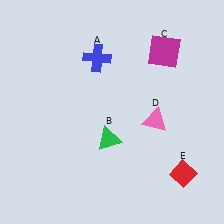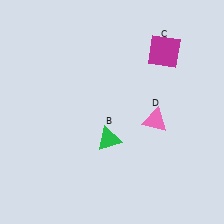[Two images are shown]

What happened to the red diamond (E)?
The red diamond (E) was removed in Image 2. It was in the bottom-right area of Image 1.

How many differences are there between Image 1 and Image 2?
There are 2 differences between the two images.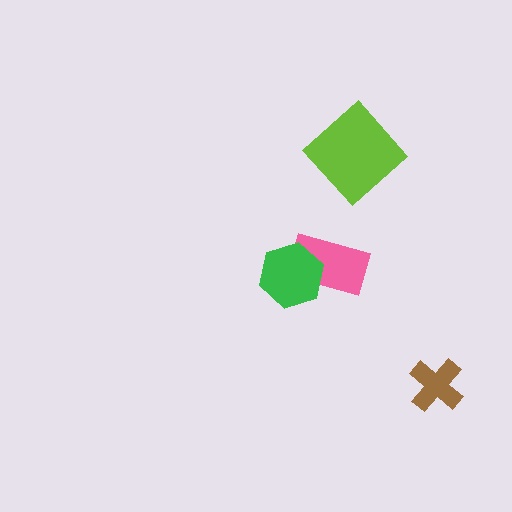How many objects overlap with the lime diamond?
0 objects overlap with the lime diamond.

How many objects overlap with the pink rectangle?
1 object overlaps with the pink rectangle.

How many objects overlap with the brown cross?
0 objects overlap with the brown cross.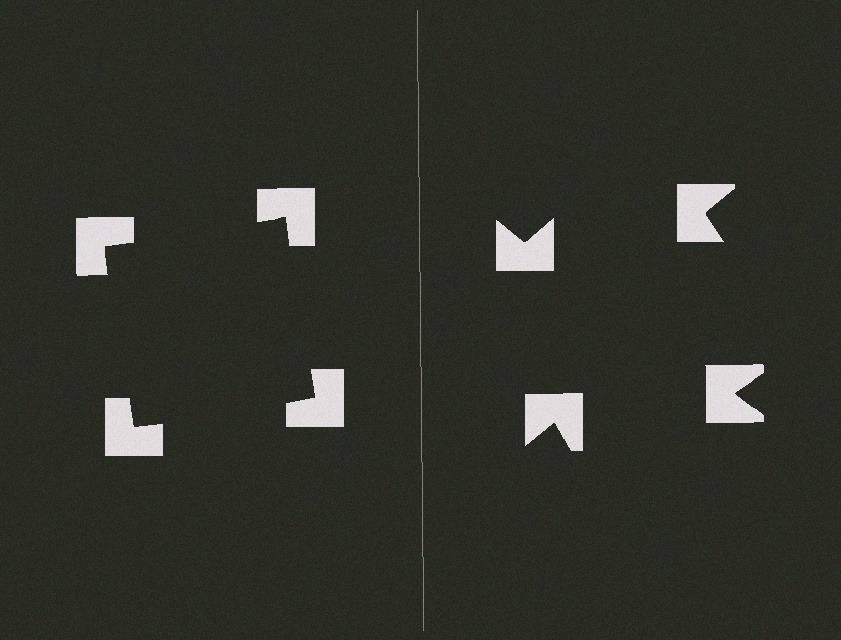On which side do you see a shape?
An illusory square appears on the left side. On the right side the wedge cuts are rotated, so no coherent shape forms.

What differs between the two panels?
The notched squares are positioned identically on both sides; only the wedge orientations differ. On the left they align to a square; on the right they are misaligned.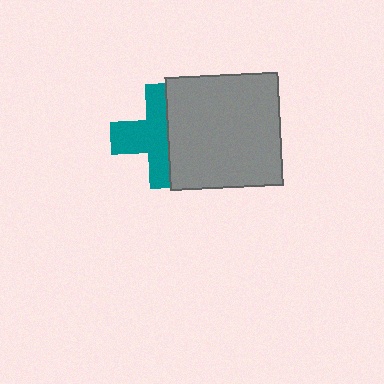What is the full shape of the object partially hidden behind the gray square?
The partially hidden object is a teal cross.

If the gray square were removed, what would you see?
You would see the complete teal cross.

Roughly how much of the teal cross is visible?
About half of it is visible (roughly 57%).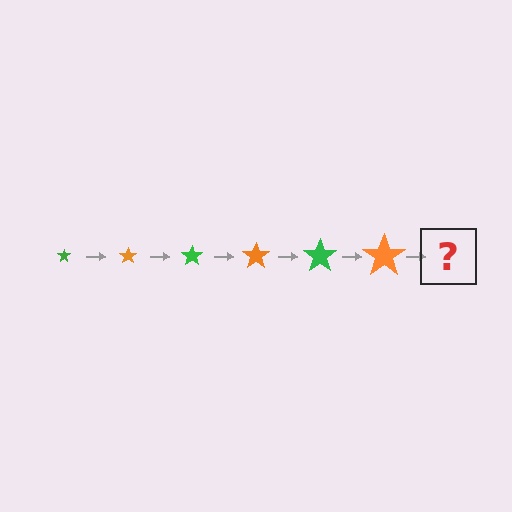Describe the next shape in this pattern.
It should be a green star, larger than the previous one.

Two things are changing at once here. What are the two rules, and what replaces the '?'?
The two rules are that the star grows larger each step and the color cycles through green and orange. The '?' should be a green star, larger than the previous one.